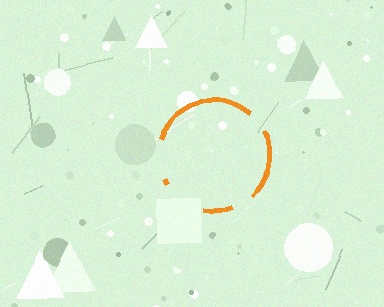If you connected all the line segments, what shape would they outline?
They would outline a circle.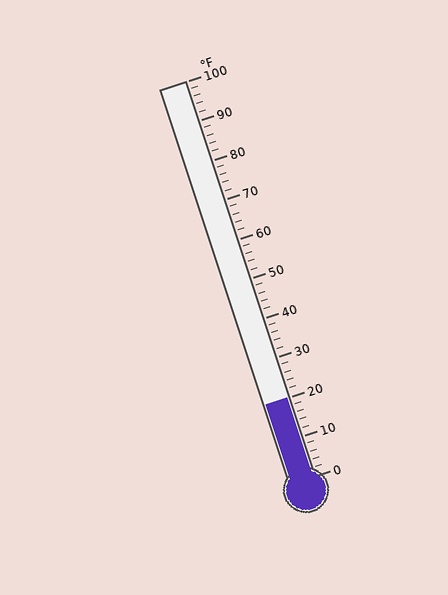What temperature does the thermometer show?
The thermometer shows approximately 20°F.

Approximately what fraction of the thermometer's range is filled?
The thermometer is filled to approximately 20% of its range.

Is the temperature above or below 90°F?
The temperature is below 90°F.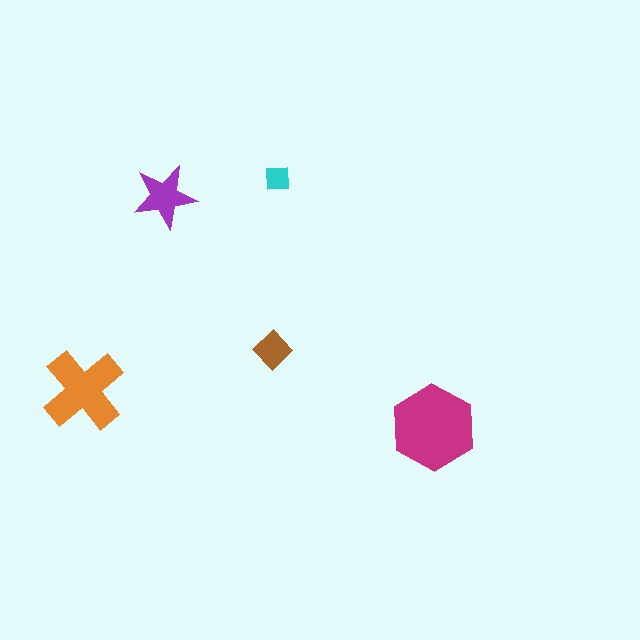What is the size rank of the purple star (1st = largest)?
3rd.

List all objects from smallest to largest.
The cyan square, the brown diamond, the purple star, the orange cross, the magenta hexagon.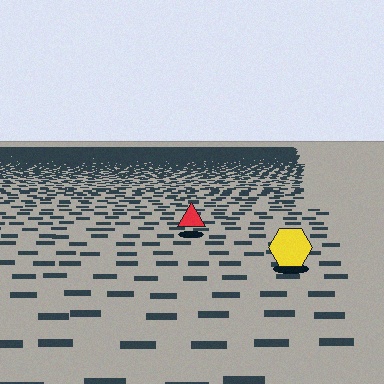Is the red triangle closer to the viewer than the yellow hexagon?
No. The yellow hexagon is closer — you can tell from the texture gradient: the ground texture is coarser near it.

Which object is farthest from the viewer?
The red triangle is farthest from the viewer. It appears smaller and the ground texture around it is denser.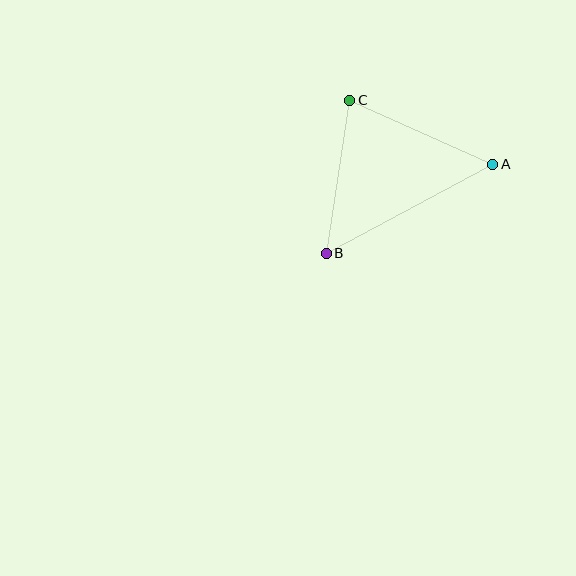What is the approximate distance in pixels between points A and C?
The distance between A and C is approximately 157 pixels.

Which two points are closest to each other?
Points B and C are closest to each other.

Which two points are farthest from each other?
Points A and B are farthest from each other.